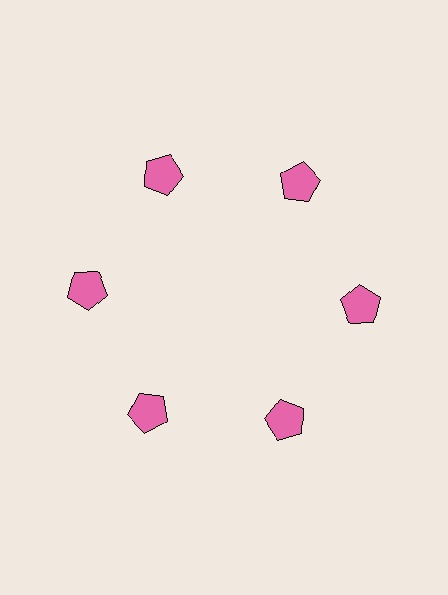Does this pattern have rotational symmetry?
Yes, this pattern has 6-fold rotational symmetry. It looks the same after rotating 60 degrees around the center.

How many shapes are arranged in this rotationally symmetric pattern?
There are 6 shapes, arranged in 6 groups of 1.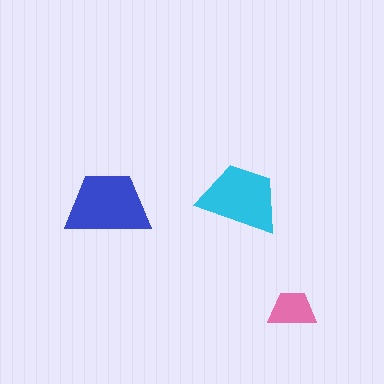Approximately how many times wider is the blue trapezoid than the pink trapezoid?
About 2 times wider.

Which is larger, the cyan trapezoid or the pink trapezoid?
The cyan one.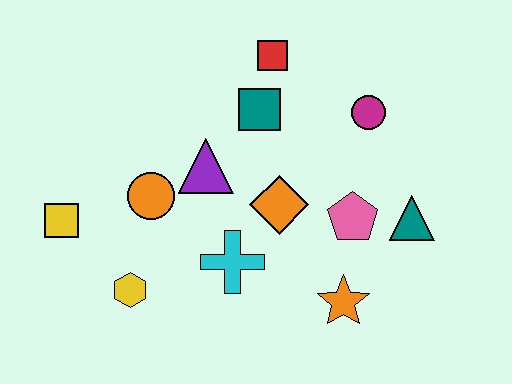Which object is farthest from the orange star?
The yellow square is farthest from the orange star.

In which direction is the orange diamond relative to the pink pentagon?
The orange diamond is to the left of the pink pentagon.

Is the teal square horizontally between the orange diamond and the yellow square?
Yes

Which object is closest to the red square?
The teal square is closest to the red square.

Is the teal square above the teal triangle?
Yes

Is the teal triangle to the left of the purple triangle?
No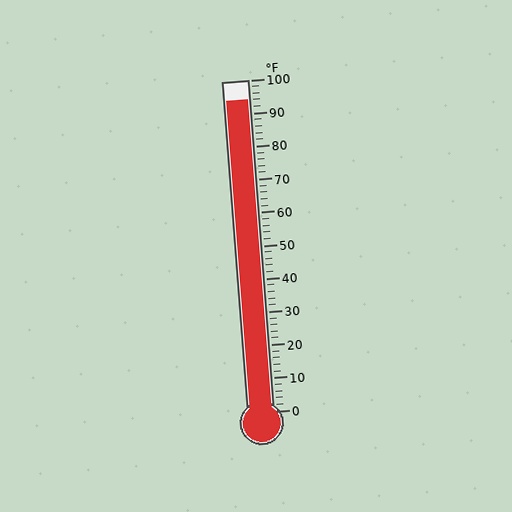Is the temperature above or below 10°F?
The temperature is above 10°F.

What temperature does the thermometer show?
The thermometer shows approximately 94°F.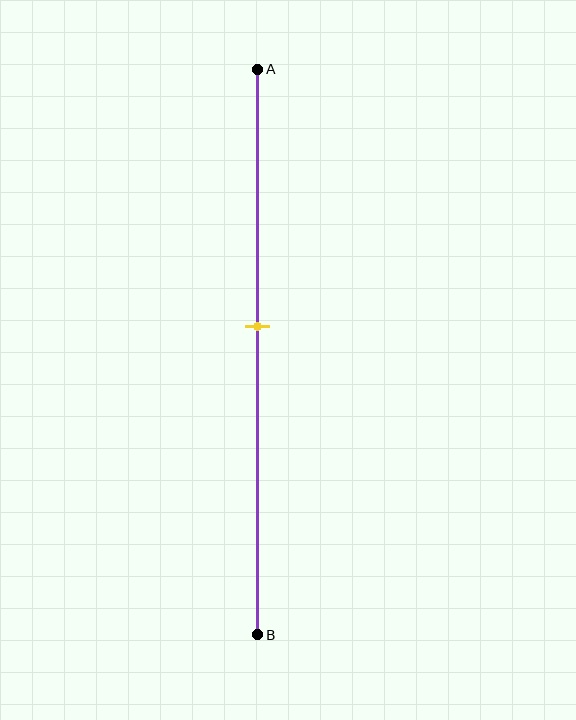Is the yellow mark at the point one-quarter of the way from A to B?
No, the mark is at about 45% from A, not at the 25% one-quarter point.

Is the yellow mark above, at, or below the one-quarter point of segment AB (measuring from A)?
The yellow mark is below the one-quarter point of segment AB.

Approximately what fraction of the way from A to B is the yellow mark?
The yellow mark is approximately 45% of the way from A to B.